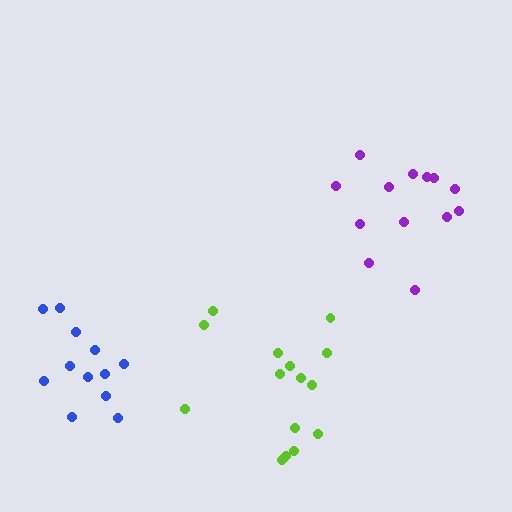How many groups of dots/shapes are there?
There are 3 groups.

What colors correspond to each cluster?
The clusters are colored: blue, purple, lime.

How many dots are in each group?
Group 1: 12 dots, Group 2: 13 dots, Group 3: 15 dots (40 total).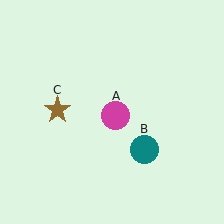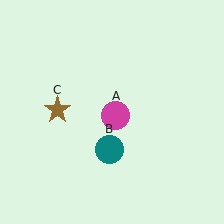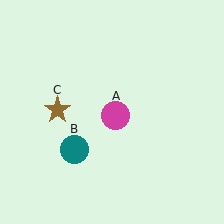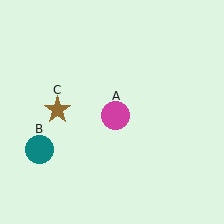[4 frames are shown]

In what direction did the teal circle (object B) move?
The teal circle (object B) moved left.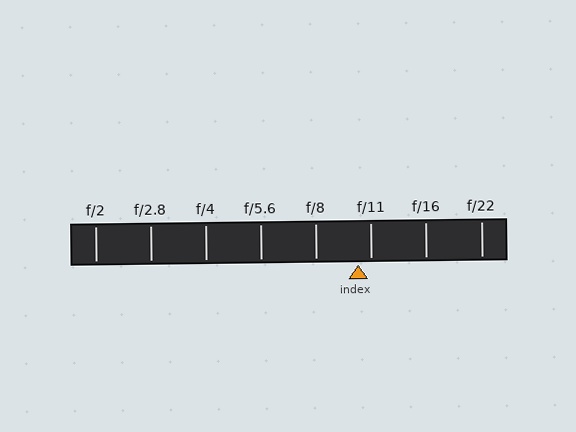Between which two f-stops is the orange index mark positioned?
The index mark is between f/8 and f/11.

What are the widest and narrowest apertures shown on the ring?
The widest aperture shown is f/2 and the narrowest is f/22.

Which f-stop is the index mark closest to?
The index mark is closest to f/11.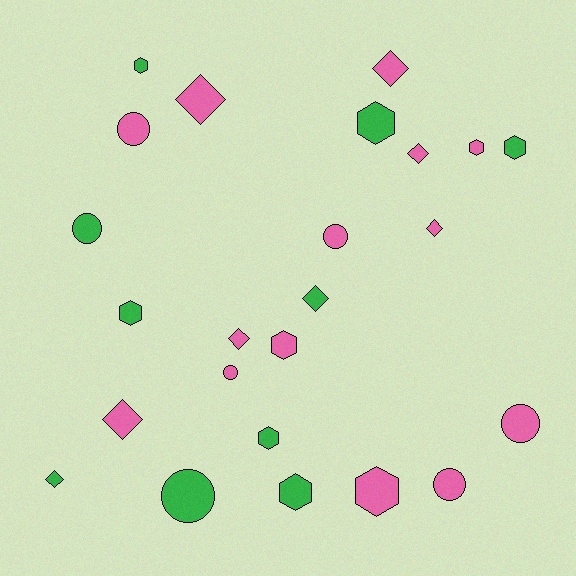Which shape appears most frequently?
Hexagon, with 9 objects.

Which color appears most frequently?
Pink, with 14 objects.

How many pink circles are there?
There are 5 pink circles.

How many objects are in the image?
There are 24 objects.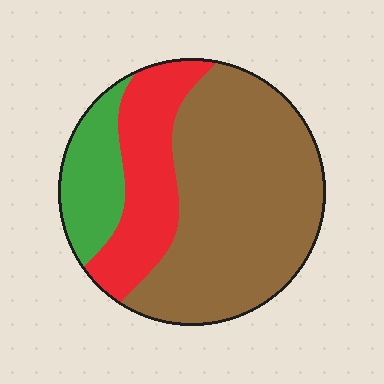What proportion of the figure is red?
Red takes up less than a quarter of the figure.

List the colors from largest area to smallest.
From largest to smallest: brown, red, green.